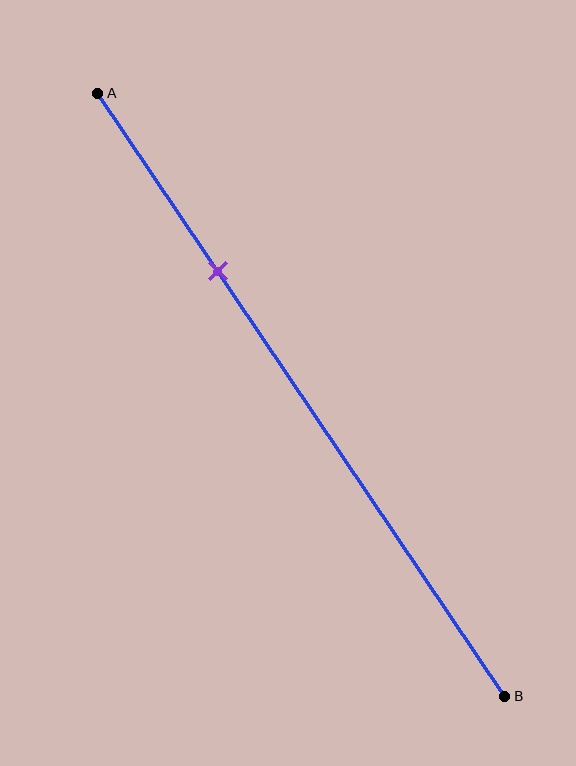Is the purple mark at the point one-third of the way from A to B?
No, the mark is at about 30% from A, not at the 33% one-third point.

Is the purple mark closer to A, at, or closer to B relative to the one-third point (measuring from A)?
The purple mark is closer to point A than the one-third point of segment AB.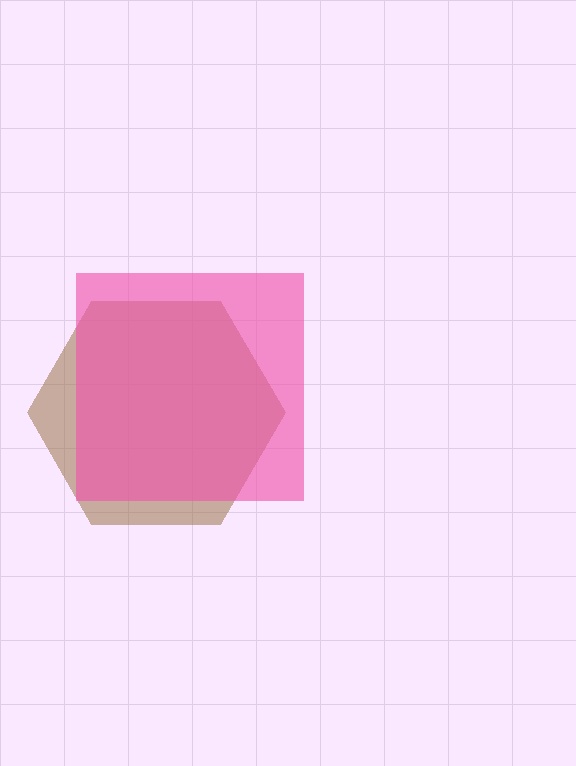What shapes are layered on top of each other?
The layered shapes are: a brown hexagon, a pink square.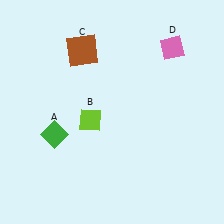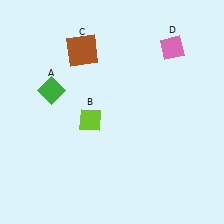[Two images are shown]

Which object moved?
The green diamond (A) moved up.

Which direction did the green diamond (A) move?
The green diamond (A) moved up.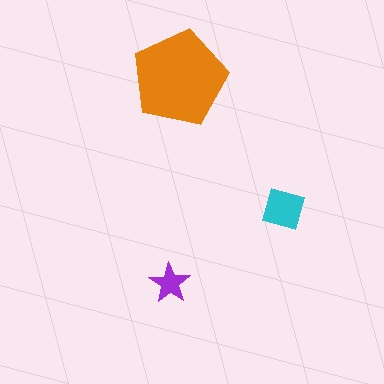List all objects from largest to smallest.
The orange pentagon, the cyan diamond, the purple star.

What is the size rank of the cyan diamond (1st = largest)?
2nd.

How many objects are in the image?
There are 3 objects in the image.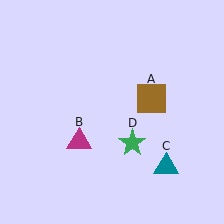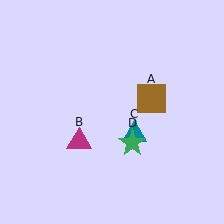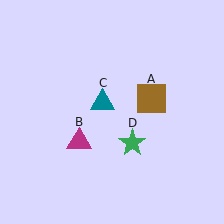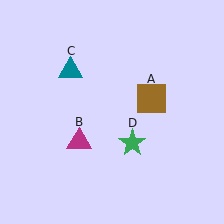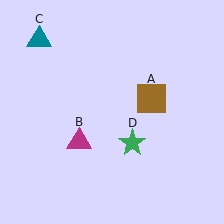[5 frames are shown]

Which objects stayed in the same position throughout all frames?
Brown square (object A) and magenta triangle (object B) and green star (object D) remained stationary.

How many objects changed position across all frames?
1 object changed position: teal triangle (object C).